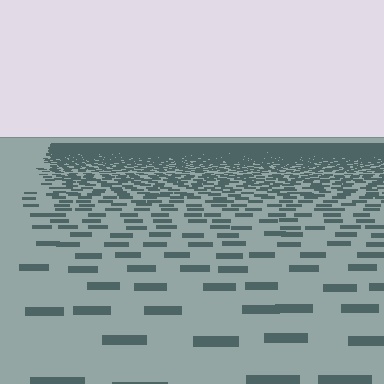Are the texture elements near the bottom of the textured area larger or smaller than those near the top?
Larger. Near the bottom, elements are closer to the viewer and appear at a bigger on-screen size.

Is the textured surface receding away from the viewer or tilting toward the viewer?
The surface is receding away from the viewer. Texture elements get smaller and denser toward the top.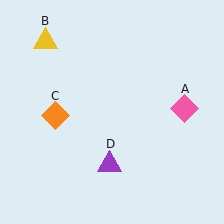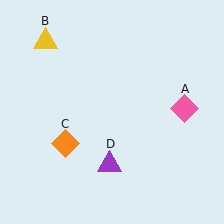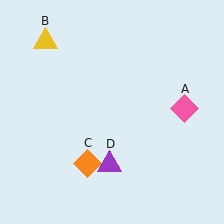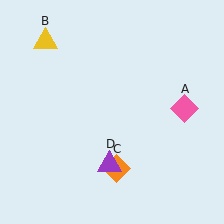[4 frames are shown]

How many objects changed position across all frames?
1 object changed position: orange diamond (object C).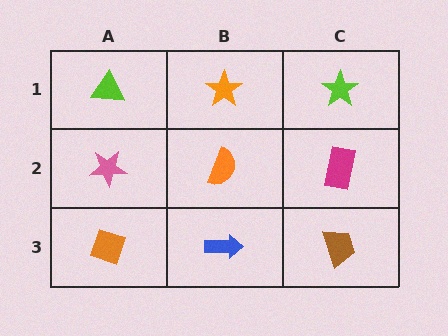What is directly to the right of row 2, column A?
An orange semicircle.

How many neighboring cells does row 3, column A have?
2.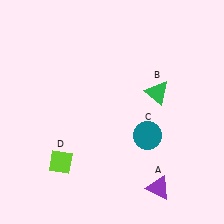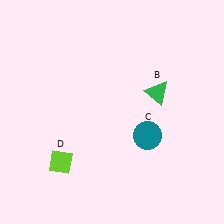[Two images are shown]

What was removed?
The purple triangle (A) was removed in Image 2.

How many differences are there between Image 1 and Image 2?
There is 1 difference between the two images.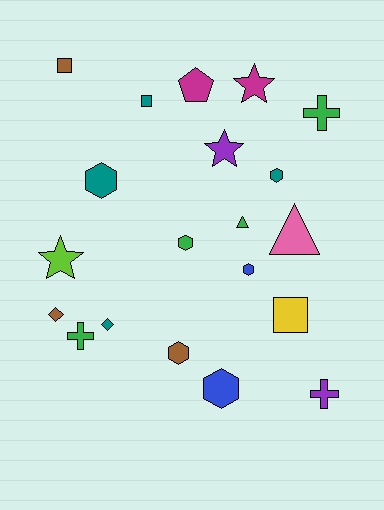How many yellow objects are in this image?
There is 1 yellow object.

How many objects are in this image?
There are 20 objects.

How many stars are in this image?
There are 3 stars.